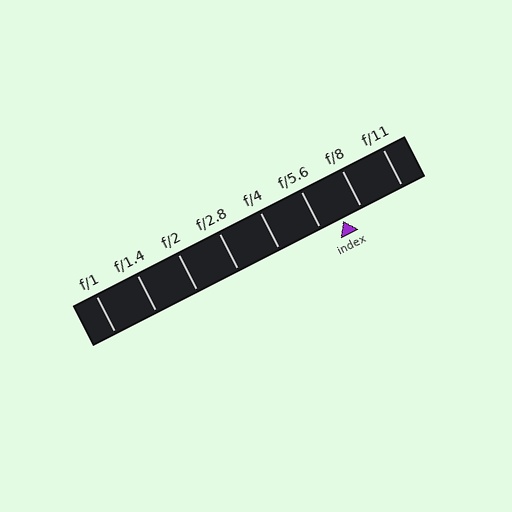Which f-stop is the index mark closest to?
The index mark is closest to f/8.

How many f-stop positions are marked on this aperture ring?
There are 8 f-stop positions marked.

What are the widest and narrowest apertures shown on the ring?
The widest aperture shown is f/1 and the narrowest is f/11.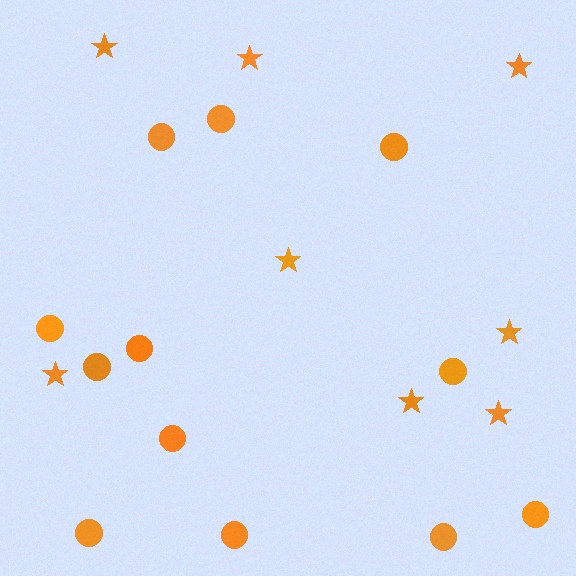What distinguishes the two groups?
There are 2 groups: one group of stars (8) and one group of circles (12).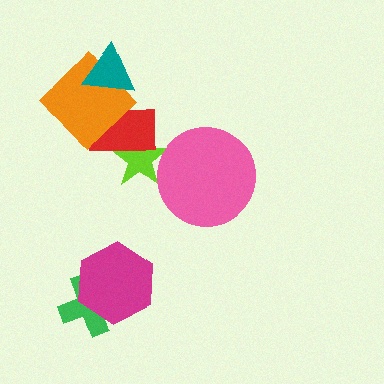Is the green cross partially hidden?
Yes, it is partially covered by another shape.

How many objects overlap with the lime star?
2 objects overlap with the lime star.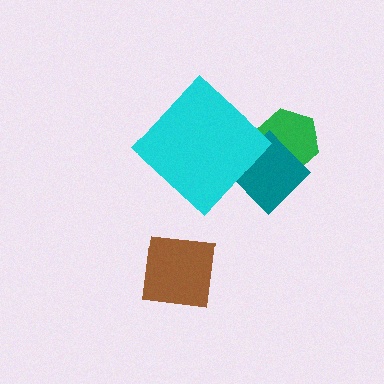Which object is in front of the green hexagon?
The teal diamond is in front of the green hexagon.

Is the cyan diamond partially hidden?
No, no other shape covers it.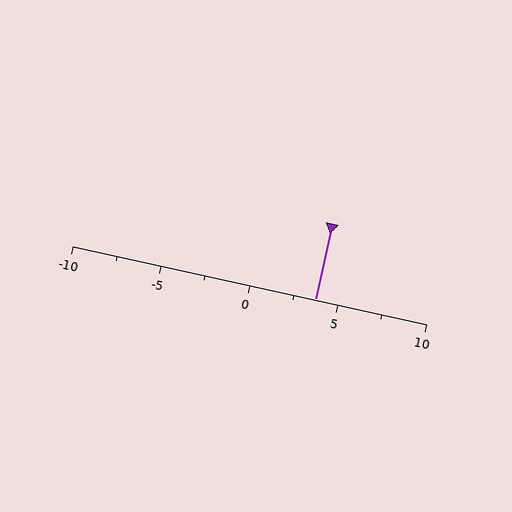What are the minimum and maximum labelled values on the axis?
The axis runs from -10 to 10.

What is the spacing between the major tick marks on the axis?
The major ticks are spaced 5 apart.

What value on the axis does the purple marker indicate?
The marker indicates approximately 3.8.